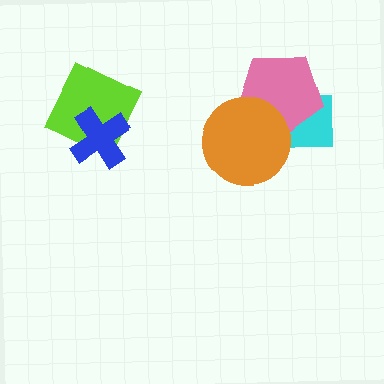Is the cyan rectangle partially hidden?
Yes, it is partially covered by another shape.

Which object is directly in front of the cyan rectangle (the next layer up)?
The pink pentagon is directly in front of the cyan rectangle.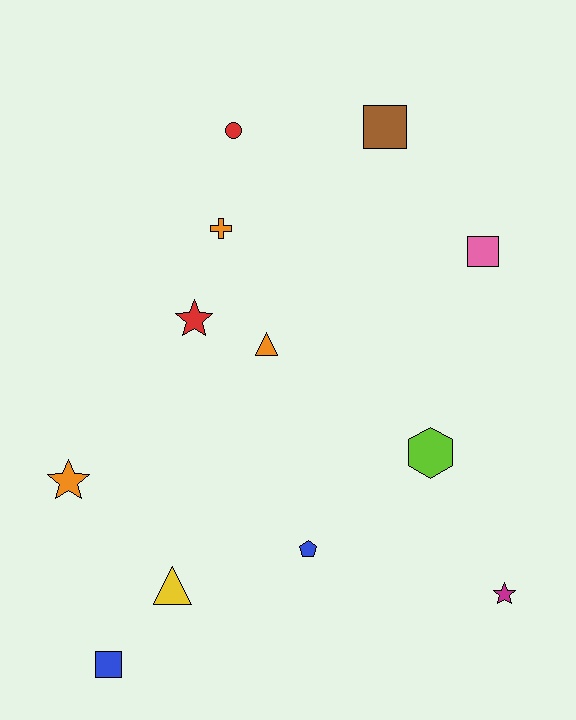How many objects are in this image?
There are 12 objects.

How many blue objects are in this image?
There are 2 blue objects.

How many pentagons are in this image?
There is 1 pentagon.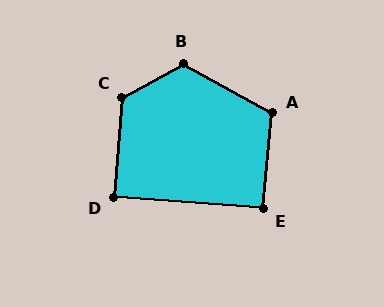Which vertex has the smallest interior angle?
D, at approximately 90 degrees.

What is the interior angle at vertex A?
Approximately 113 degrees (obtuse).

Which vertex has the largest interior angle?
C, at approximately 123 degrees.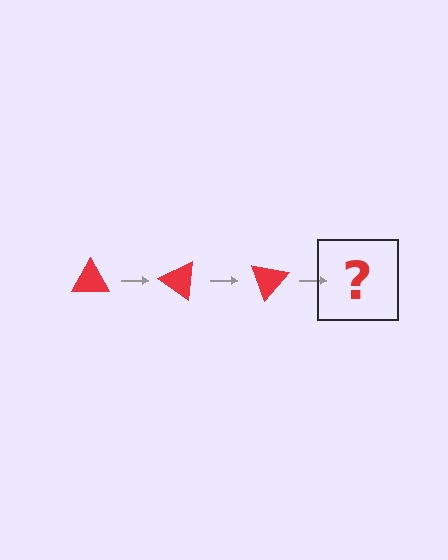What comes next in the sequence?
The next element should be a red triangle rotated 105 degrees.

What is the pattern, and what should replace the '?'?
The pattern is that the triangle rotates 35 degrees each step. The '?' should be a red triangle rotated 105 degrees.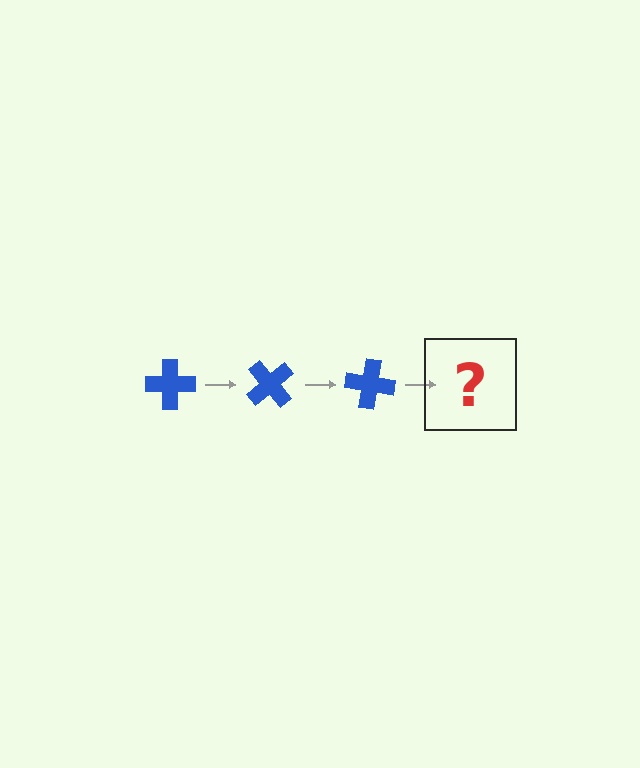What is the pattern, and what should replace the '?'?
The pattern is that the cross rotates 50 degrees each step. The '?' should be a blue cross rotated 150 degrees.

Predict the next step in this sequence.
The next step is a blue cross rotated 150 degrees.